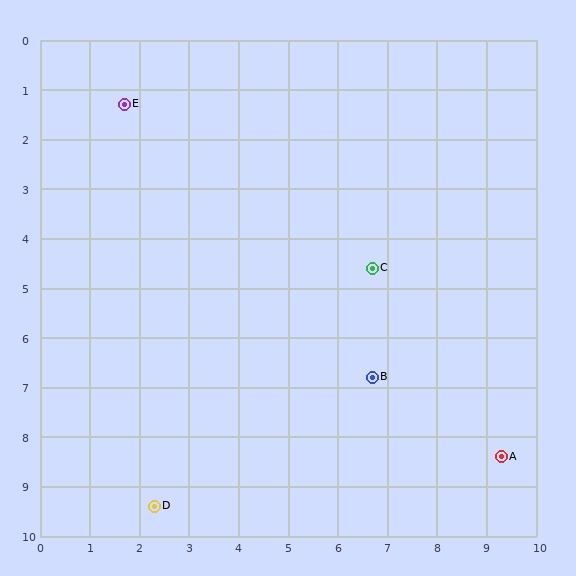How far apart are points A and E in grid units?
Points A and E are about 10.4 grid units apart.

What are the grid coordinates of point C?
Point C is at approximately (6.7, 4.6).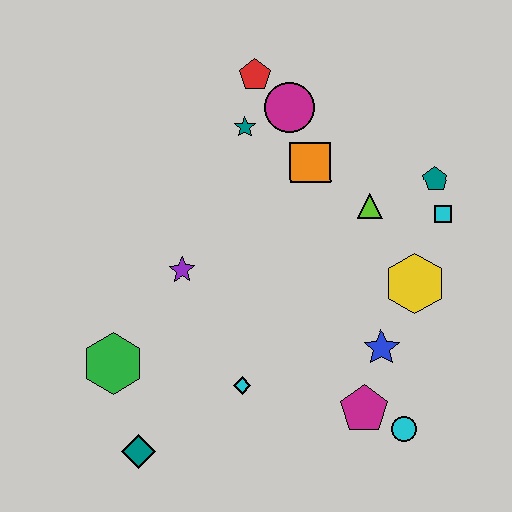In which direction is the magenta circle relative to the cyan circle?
The magenta circle is above the cyan circle.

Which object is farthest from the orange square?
The teal diamond is farthest from the orange square.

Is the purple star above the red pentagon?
No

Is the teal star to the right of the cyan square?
No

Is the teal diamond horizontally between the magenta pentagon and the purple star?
No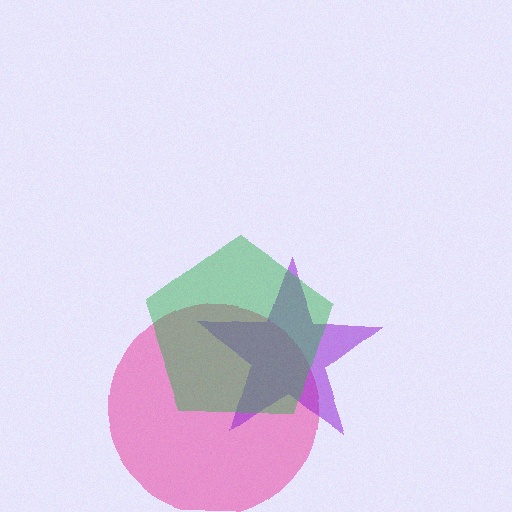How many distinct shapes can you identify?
There are 3 distinct shapes: a pink circle, a purple star, a green pentagon.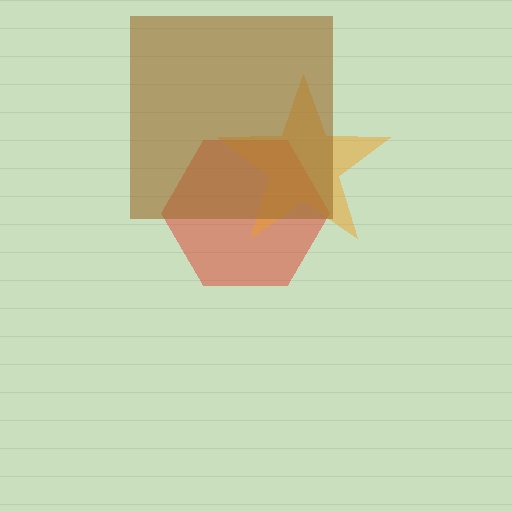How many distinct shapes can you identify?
There are 3 distinct shapes: a red hexagon, an orange star, a brown square.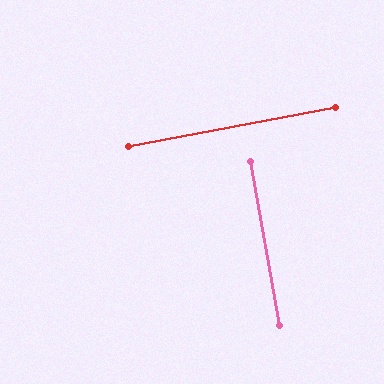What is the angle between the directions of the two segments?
Approximately 89 degrees.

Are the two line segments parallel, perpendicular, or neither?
Perpendicular — they meet at approximately 89°.